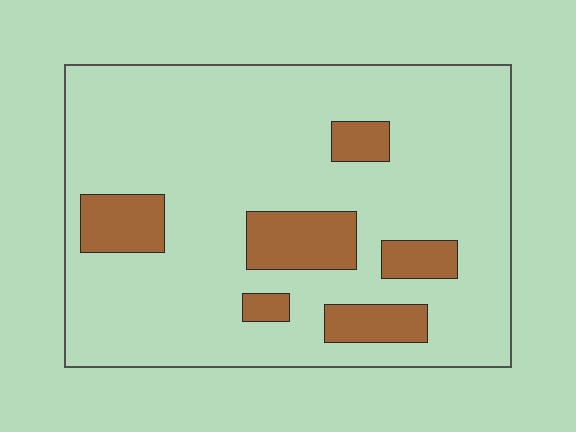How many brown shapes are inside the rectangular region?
6.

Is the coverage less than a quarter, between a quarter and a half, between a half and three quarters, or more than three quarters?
Less than a quarter.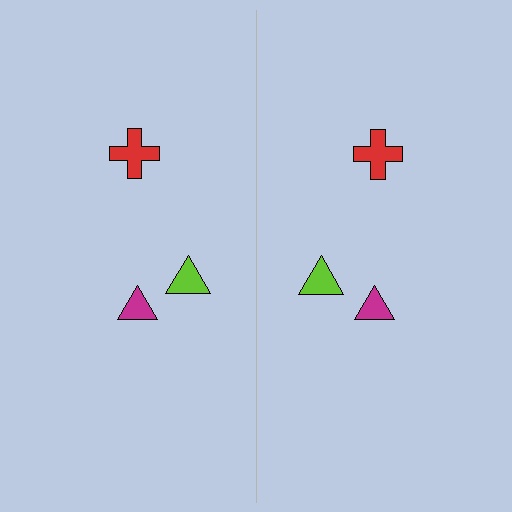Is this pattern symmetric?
Yes, this pattern has bilateral (reflection) symmetry.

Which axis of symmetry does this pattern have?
The pattern has a vertical axis of symmetry running through the center of the image.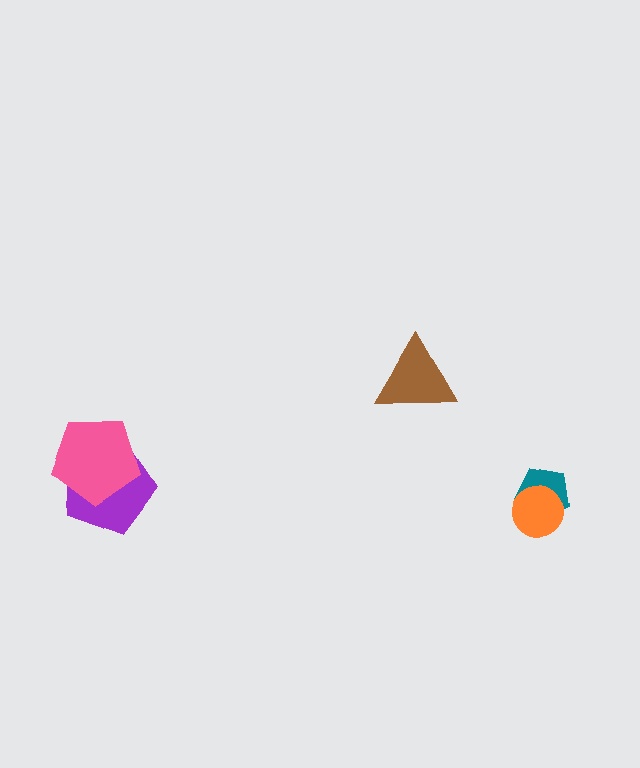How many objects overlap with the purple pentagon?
1 object overlaps with the purple pentagon.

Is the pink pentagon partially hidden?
No, no other shape covers it.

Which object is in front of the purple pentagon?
The pink pentagon is in front of the purple pentagon.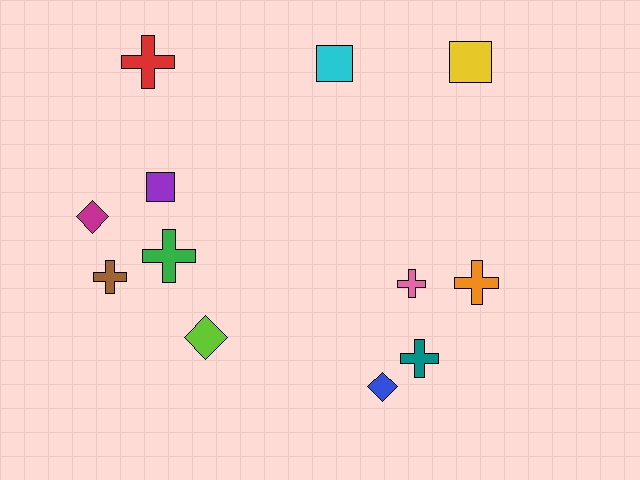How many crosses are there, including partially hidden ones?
There are 6 crosses.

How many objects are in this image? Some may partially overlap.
There are 12 objects.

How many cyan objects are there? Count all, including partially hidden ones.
There is 1 cyan object.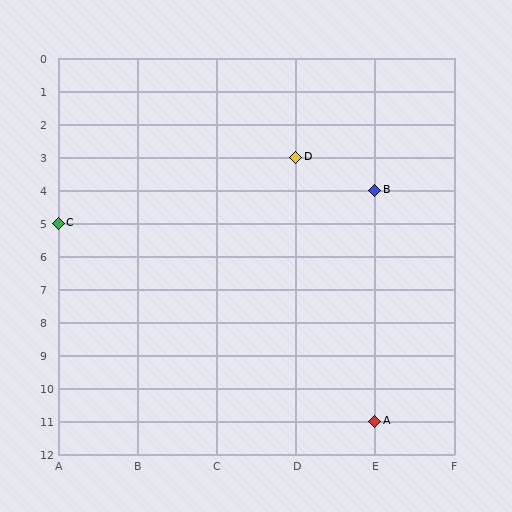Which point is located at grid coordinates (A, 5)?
Point C is at (A, 5).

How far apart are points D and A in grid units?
Points D and A are 1 column and 8 rows apart (about 8.1 grid units diagonally).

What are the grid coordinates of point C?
Point C is at grid coordinates (A, 5).